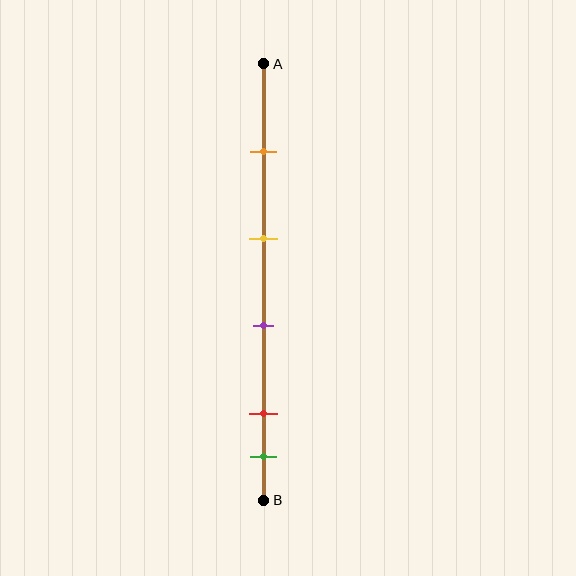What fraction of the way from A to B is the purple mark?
The purple mark is approximately 60% (0.6) of the way from A to B.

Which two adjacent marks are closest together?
The red and green marks are the closest adjacent pair.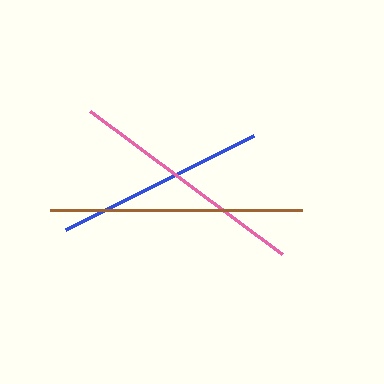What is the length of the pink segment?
The pink segment is approximately 239 pixels long.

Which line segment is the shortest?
The blue line is the shortest at approximately 210 pixels.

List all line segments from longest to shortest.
From longest to shortest: brown, pink, blue.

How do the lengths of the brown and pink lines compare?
The brown and pink lines are approximately the same length.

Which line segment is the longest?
The brown line is the longest at approximately 251 pixels.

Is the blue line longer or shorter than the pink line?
The pink line is longer than the blue line.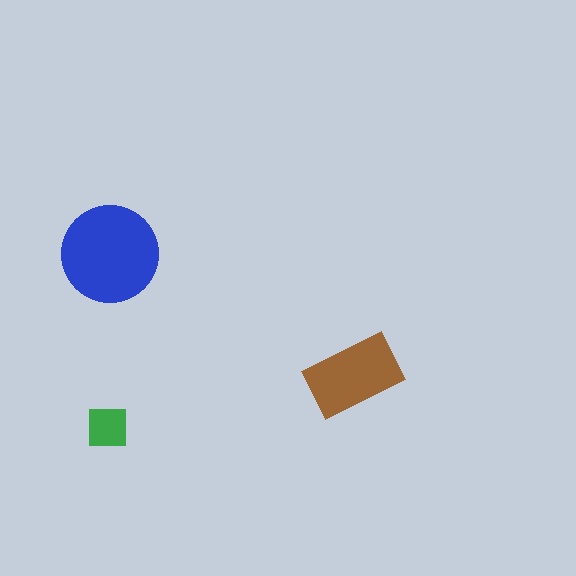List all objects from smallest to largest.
The green square, the brown rectangle, the blue circle.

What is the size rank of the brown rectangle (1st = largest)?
2nd.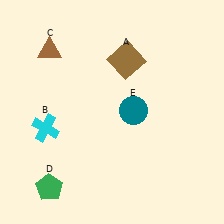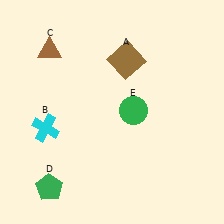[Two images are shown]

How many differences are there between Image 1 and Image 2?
There is 1 difference between the two images.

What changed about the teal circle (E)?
In Image 1, E is teal. In Image 2, it changed to green.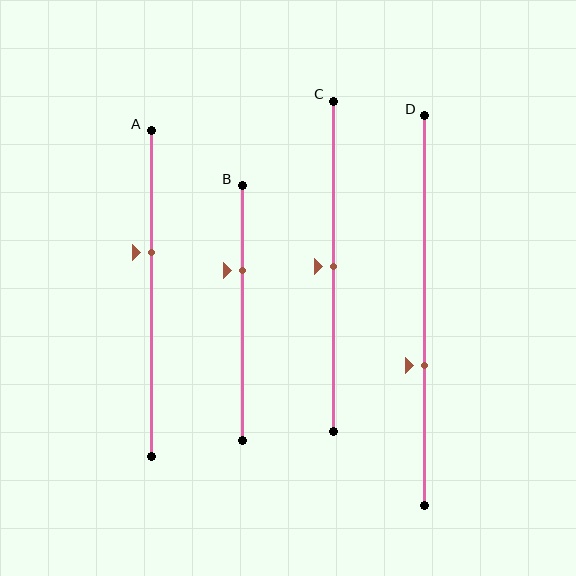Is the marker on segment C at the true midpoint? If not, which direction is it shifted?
Yes, the marker on segment C is at the true midpoint.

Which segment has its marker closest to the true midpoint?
Segment C has its marker closest to the true midpoint.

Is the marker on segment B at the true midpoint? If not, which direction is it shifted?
No, the marker on segment B is shifted upward by about 17% of the segment length.